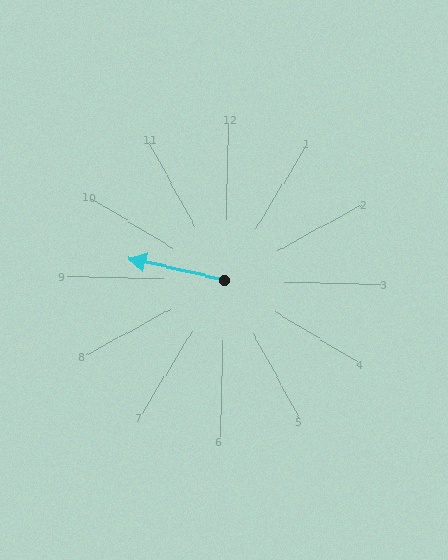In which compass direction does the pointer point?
West.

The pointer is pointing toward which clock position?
Roughly 9 o'clock.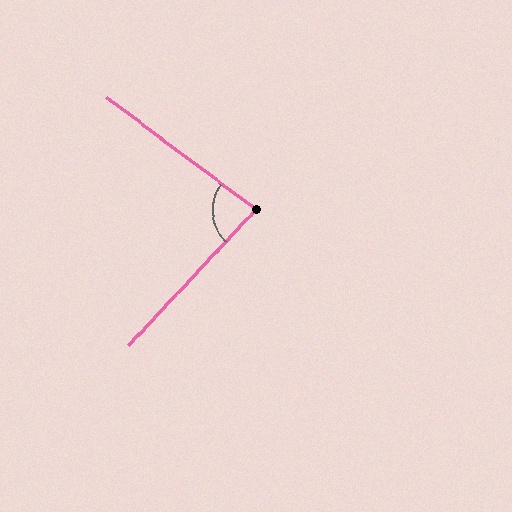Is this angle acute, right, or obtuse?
It is acute.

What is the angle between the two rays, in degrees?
Approximately 84 degrees.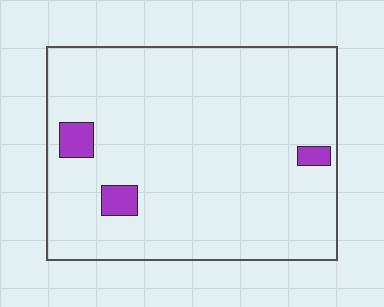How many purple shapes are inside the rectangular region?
3.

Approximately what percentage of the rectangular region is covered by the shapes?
Approximately 5%.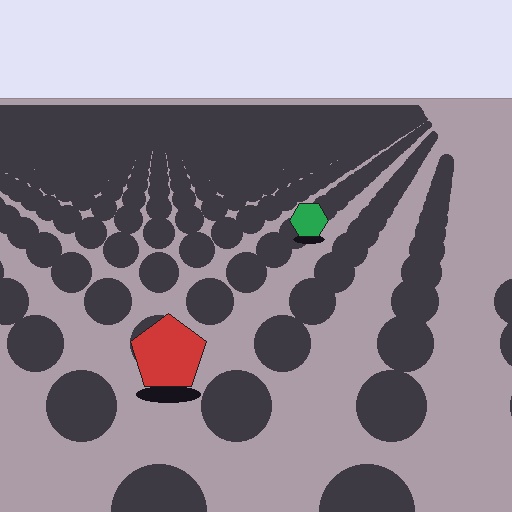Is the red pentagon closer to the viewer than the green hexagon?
Yes. The red pentagon is closer — you can tell from the texture gradient: the ground texture is coarser near it.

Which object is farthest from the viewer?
The green hexagon is farthest from the viewer. It appears smaller and the ground texture around it is denser.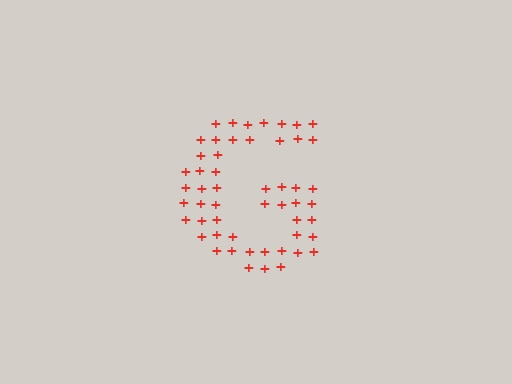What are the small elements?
The small elements are plus signs.